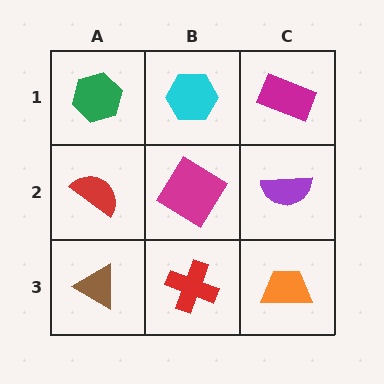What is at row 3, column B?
A red cross.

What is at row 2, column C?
A purple semicircle.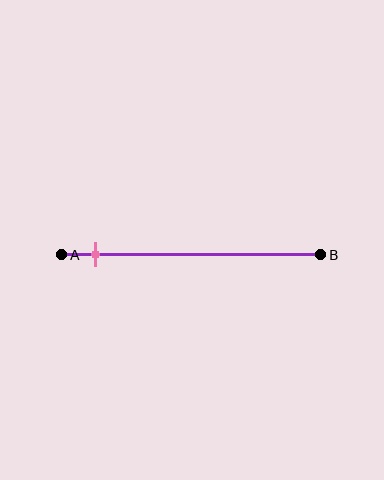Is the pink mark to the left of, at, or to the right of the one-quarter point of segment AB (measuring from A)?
The pink mark is to the left of the one-quarter point of segment AB.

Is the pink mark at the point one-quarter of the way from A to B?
No, the mark is at about 15% from A, not at the 25% one-quarter point.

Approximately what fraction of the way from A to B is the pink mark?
The pink mark is approximately 15% of the way from A to B.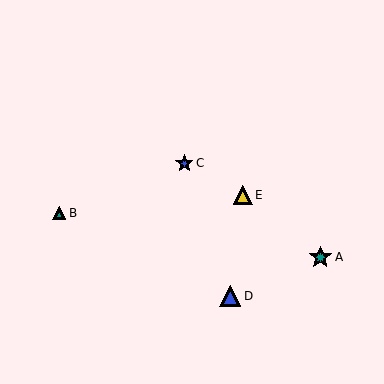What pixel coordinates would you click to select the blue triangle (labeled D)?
Click at (230, 296) to select the blue triangle D.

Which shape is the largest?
The teal star (labeled A) is the largest.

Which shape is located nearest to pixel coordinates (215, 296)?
The blue triangle (labeled D) at (230, 296) is nearest to that location.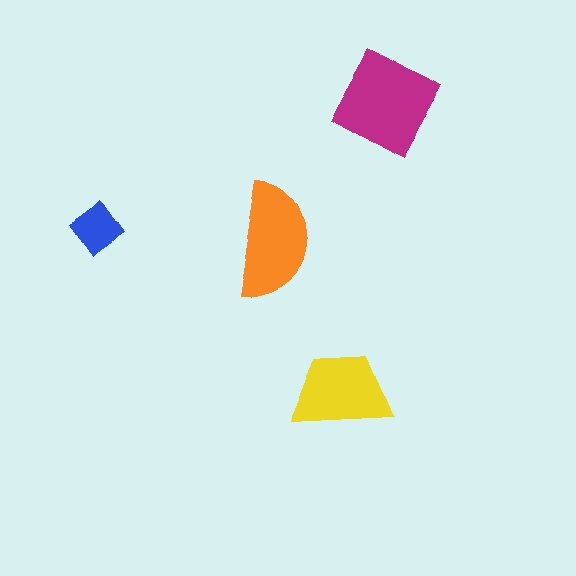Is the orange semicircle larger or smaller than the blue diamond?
Larger.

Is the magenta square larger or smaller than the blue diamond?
Larger.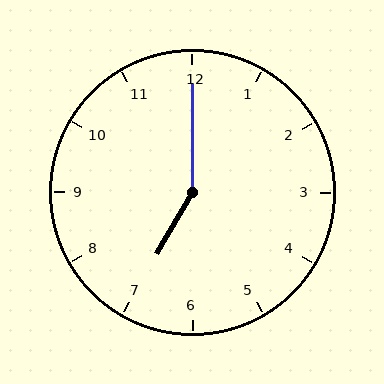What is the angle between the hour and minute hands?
Approximately 150 degrees.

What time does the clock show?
7:00.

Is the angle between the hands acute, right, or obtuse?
It is obtuse.